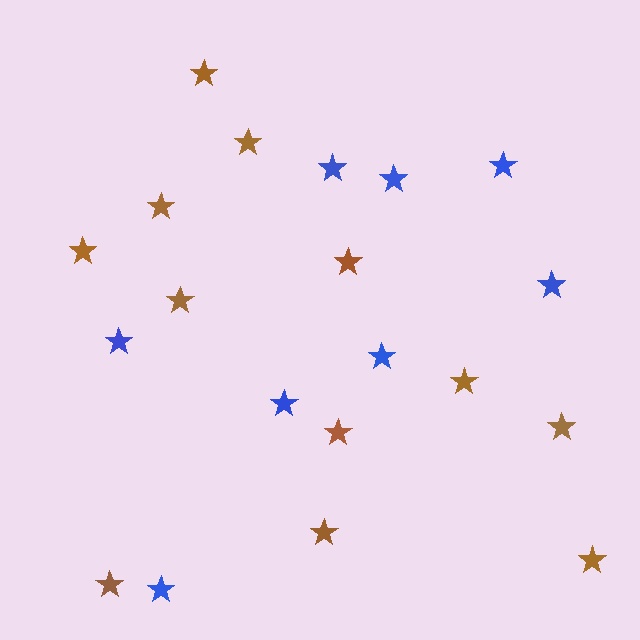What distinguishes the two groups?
There are 2 groups: one group of brown stars (12) and one group of blue stars (8).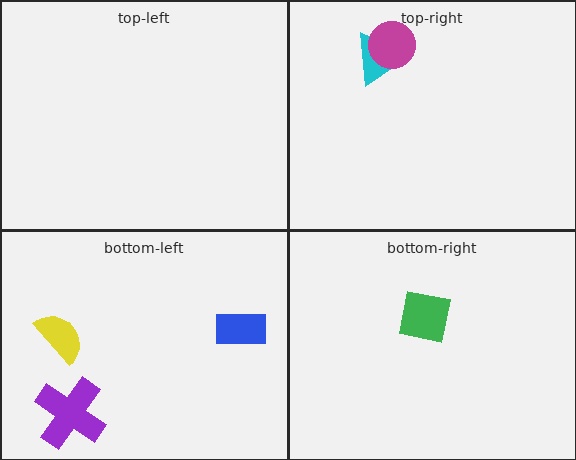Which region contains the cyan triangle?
The top-right region.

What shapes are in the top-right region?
The cyan triangle, the magenta circle.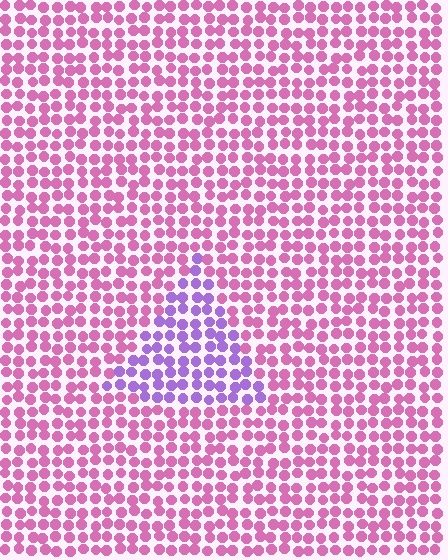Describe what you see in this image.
The image is filled with small pink elements in a uniform arrangement. A triangle-shaped region is visible where the elements are tinted to a slightly different hue, forming a subtle color boundary.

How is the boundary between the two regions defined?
The boundary is defined purely by a slight shift in hue (about 49 degrees). Spacing, size, and orientation are identical on both sides.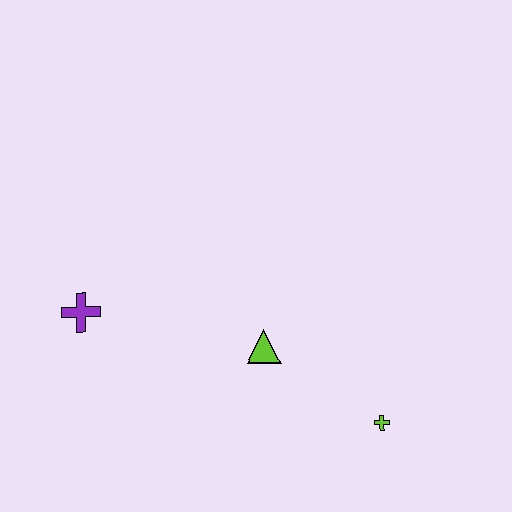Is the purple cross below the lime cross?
No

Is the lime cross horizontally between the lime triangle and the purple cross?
No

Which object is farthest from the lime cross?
The purple cross is farthest from the lime cross.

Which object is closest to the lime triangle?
The lime cross is closest to the lime triangle.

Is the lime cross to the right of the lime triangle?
Yes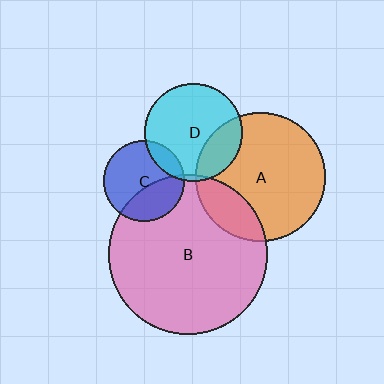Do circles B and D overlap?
Yes.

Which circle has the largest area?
Circle B (pink).